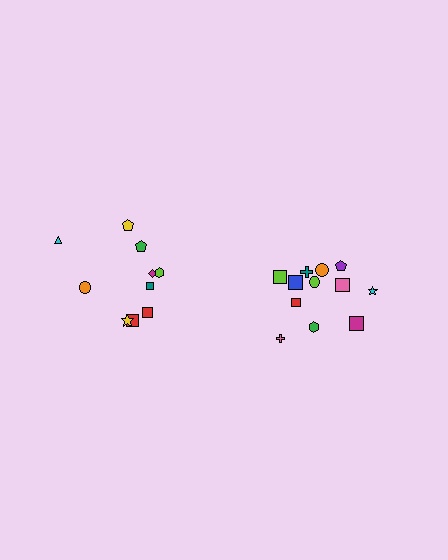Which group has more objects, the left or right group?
The right group.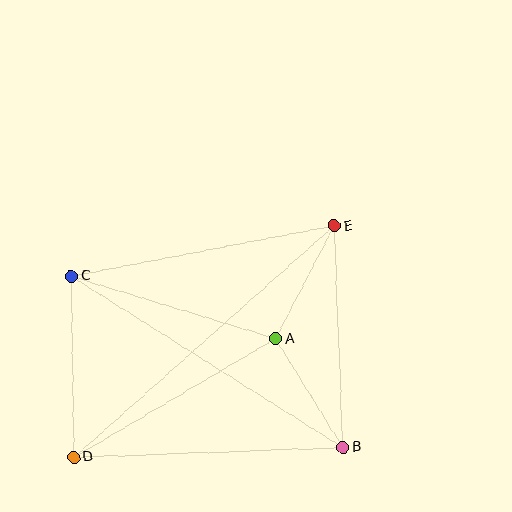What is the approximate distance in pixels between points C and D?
The distance between C and D is approximately 181 pixels.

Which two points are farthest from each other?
Points D and E are farthest from each other.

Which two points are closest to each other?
Points A and B are closest to each other.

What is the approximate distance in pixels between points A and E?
The distance between A and E is approximately 128 pixels.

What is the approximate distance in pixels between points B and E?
The distance between B and E is approximately 222 pixels.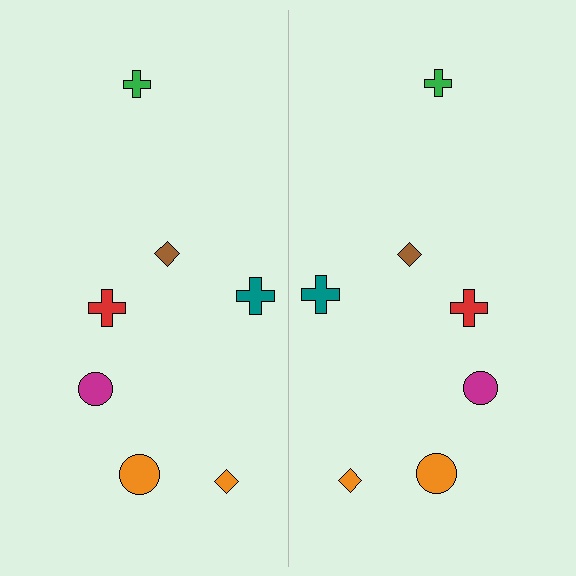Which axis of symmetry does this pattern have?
The pattern has a vertical axis of symmetry running through the center of the image.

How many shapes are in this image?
There are 14 shapes in this image.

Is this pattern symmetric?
Yes, this pattern has bilateral (reflection) symmetry.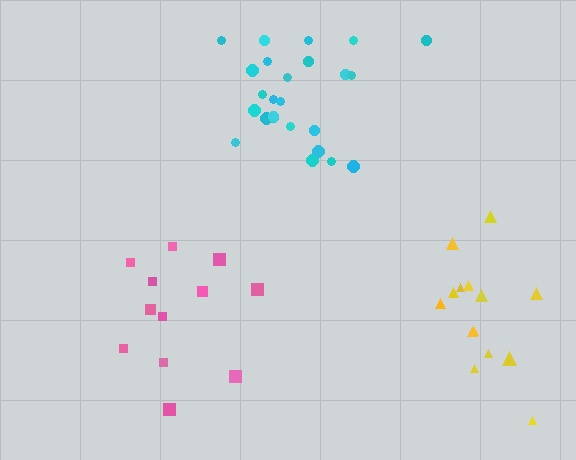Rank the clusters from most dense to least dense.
cyan, yellow, pink.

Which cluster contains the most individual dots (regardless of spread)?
Cyan (25).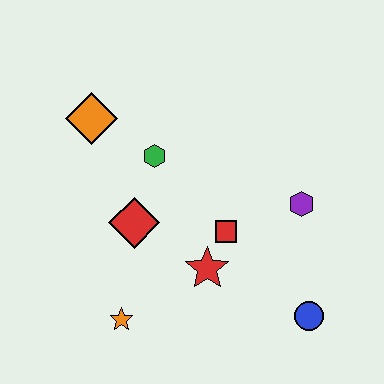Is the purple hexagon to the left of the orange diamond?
No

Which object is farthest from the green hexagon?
The blue circle is farthest from the green hexagon.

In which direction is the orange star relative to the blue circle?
The orange star is to the left of the blue circle.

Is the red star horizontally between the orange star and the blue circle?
Yes